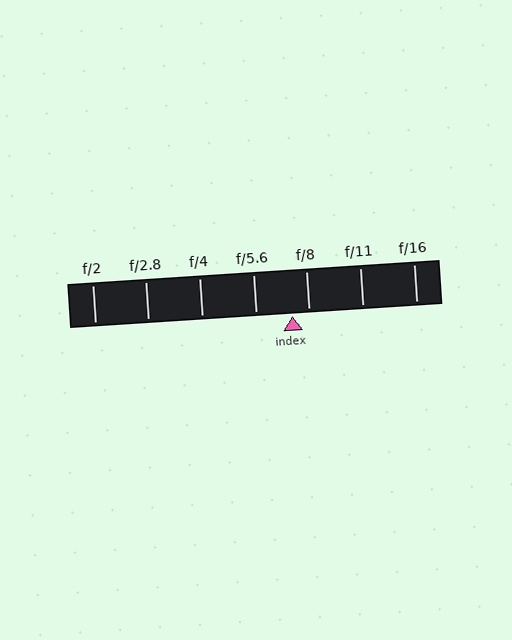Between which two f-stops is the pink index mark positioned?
The index mark is between f/5.6 and f/8.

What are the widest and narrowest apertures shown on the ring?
The widest aperture shown is f/2 and the narrowest is f/16.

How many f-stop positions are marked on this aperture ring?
There are 7 f-stop positions marked.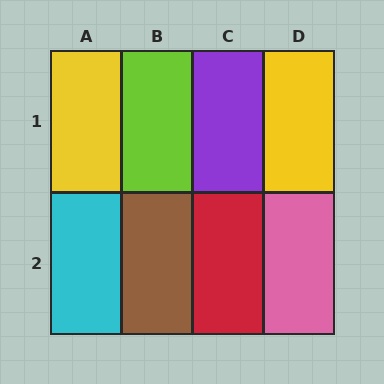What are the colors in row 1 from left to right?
Yellow, lime, purple, yellow.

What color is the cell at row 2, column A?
Cyan.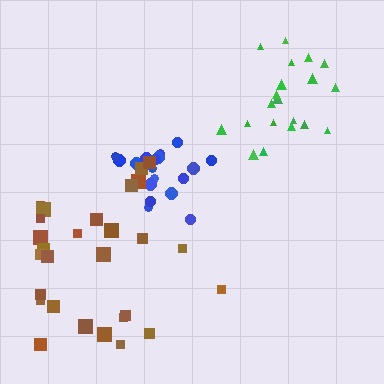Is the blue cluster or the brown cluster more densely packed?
Blue.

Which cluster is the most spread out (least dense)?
Brown.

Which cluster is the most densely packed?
Blue.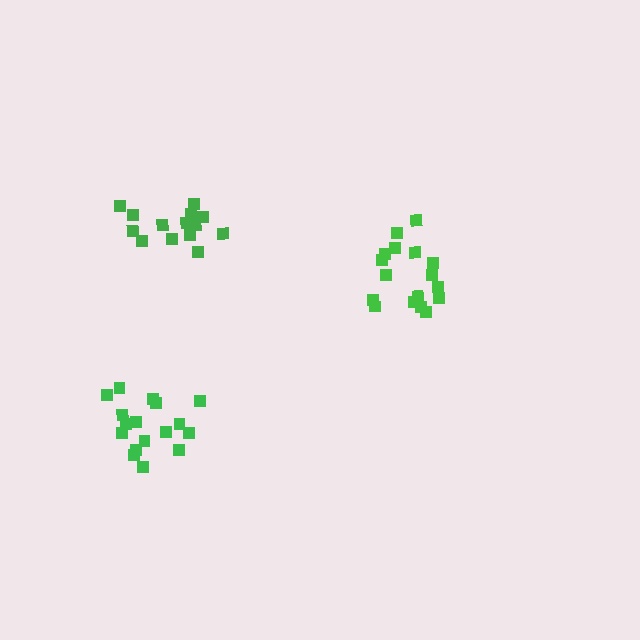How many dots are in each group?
Group 1: 14 dots, Group 2: 17 dots, Group 3: 18 dots (49 total).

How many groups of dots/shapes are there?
There are 3 groups.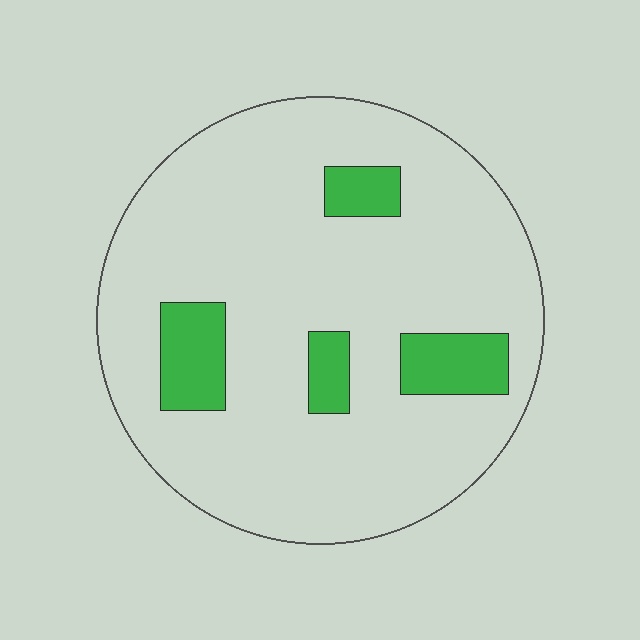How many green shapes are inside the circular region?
4.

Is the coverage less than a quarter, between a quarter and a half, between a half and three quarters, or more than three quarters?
Less than a quarter.